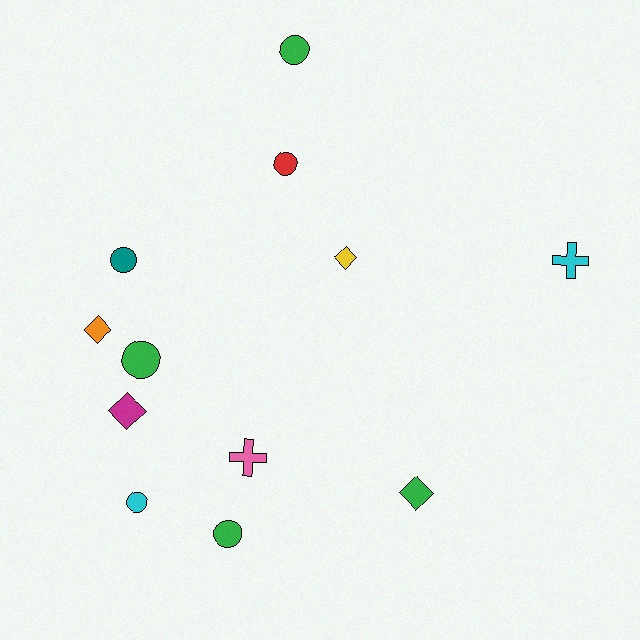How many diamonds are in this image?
There are 4 diamonds.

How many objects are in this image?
There are 12 objects.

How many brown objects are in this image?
There are no brown objects.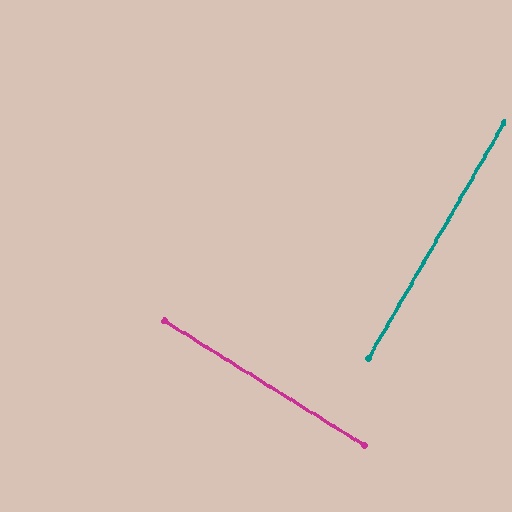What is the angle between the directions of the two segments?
Approximately 88 degrees.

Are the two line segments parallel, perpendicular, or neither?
Perpendicular — they meet at approximately 88°.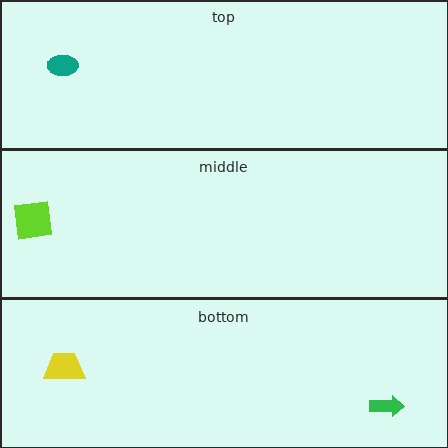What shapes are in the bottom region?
The green arrow, the yellow trapezoid.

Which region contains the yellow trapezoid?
The bottom region.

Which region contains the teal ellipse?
The top region.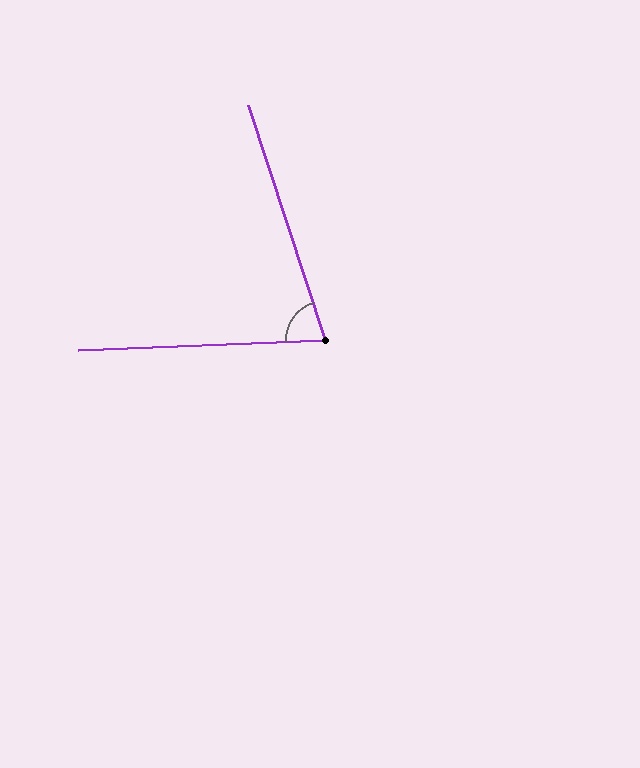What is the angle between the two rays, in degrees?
Approximately 74 degrees.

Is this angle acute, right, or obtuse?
It is acute.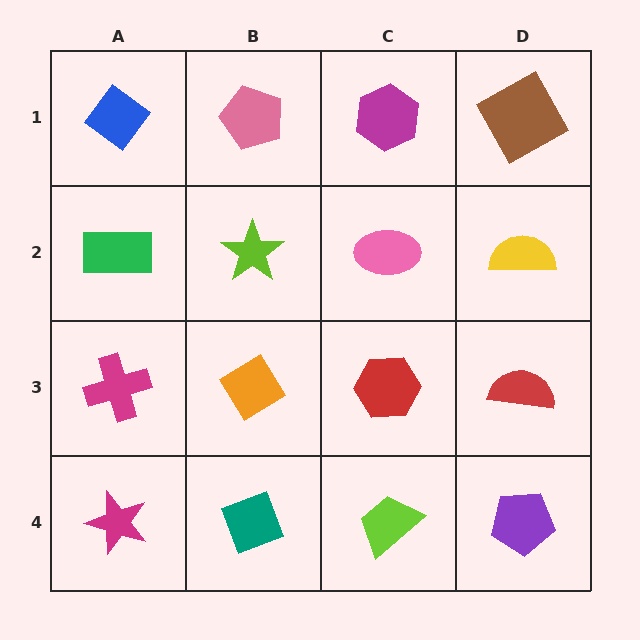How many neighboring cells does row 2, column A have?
3.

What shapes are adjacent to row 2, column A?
A blue diamond (row 1, column A), a magenta cross (row 3, column A), a lime star (row 2, column B).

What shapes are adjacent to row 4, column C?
A red hexagon (row 3, column C), a teal diamond (row 4, column B), a purple pentagon (row 4, column D).